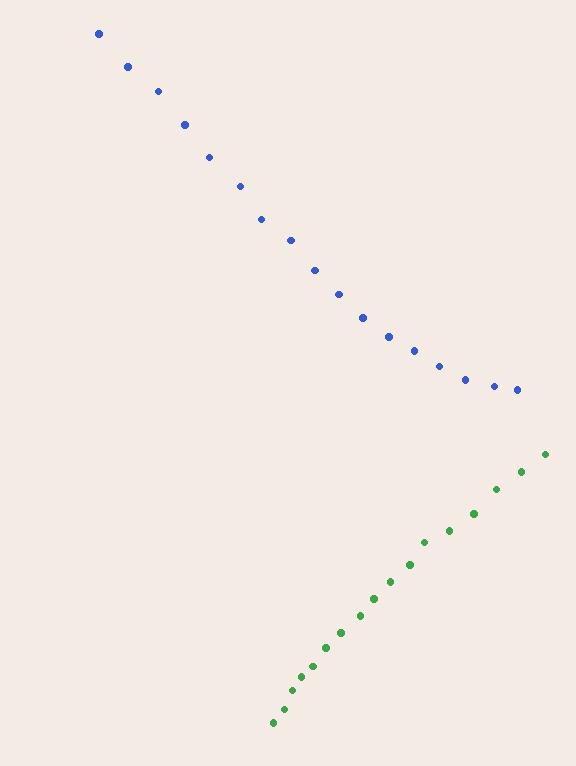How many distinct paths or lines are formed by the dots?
There are 2 distinct paths.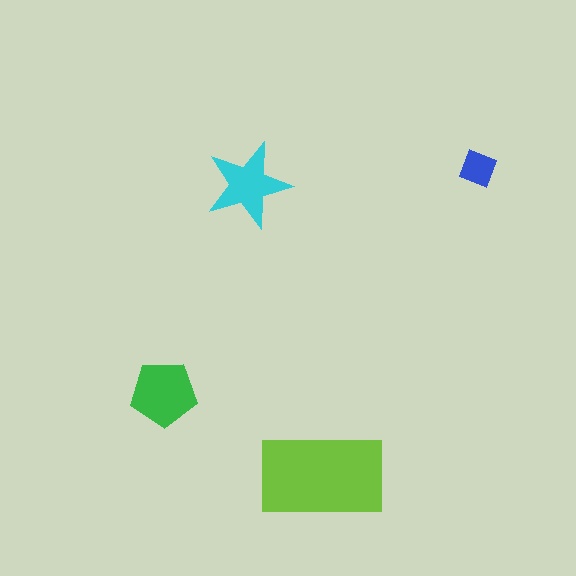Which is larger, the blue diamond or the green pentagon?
The green pentagon.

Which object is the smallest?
The blue diamond.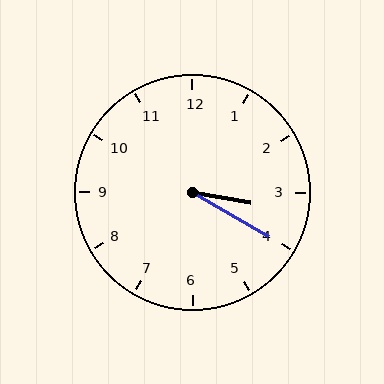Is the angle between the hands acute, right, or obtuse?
It is acute.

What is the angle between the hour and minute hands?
Approximately 20 degrees.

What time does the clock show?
3:20.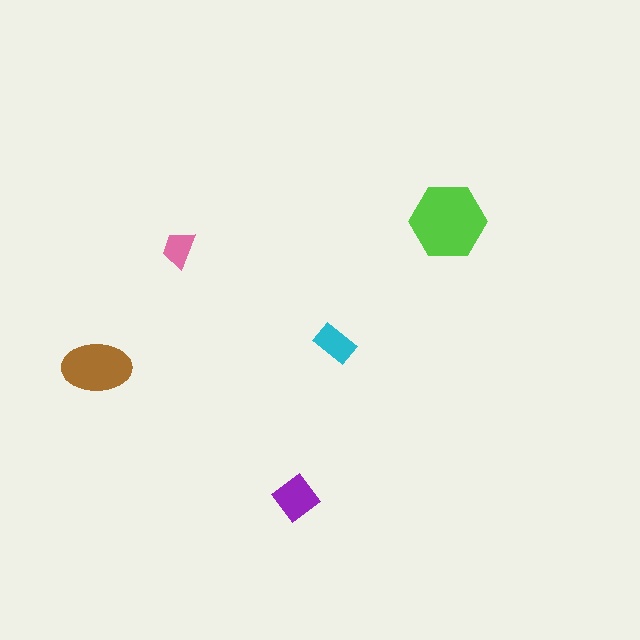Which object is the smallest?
The pink trapezoid.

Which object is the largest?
The lime hexagon.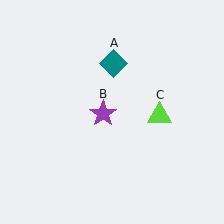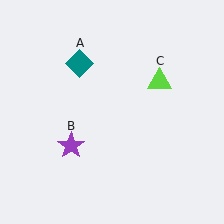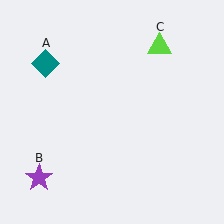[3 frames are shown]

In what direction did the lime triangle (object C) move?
The lime triangle (object C) moved up.